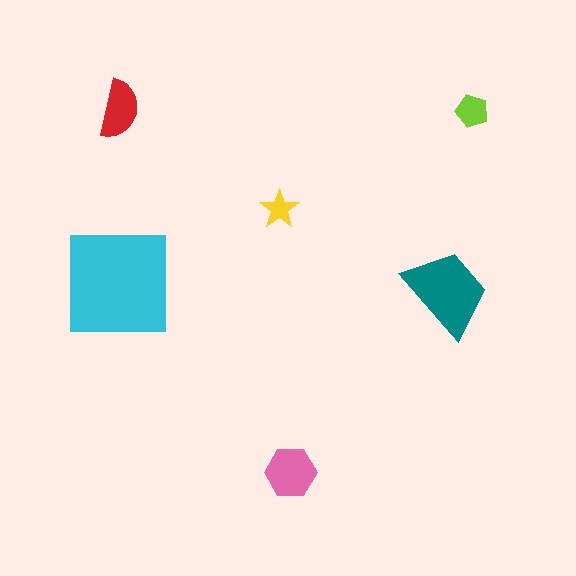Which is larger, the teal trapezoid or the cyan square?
The cyan square.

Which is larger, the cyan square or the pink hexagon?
The cyan square.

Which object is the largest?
The cyan square.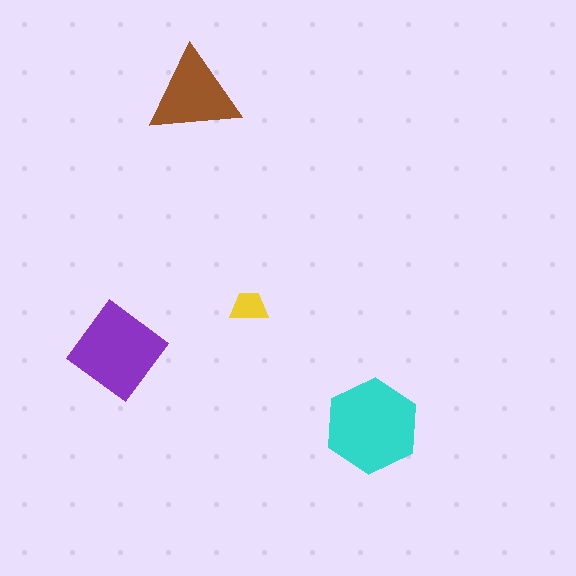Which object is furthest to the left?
The purple diamond is leftmost.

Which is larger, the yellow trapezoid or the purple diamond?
The purple diamond.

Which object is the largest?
The cyan hexagon.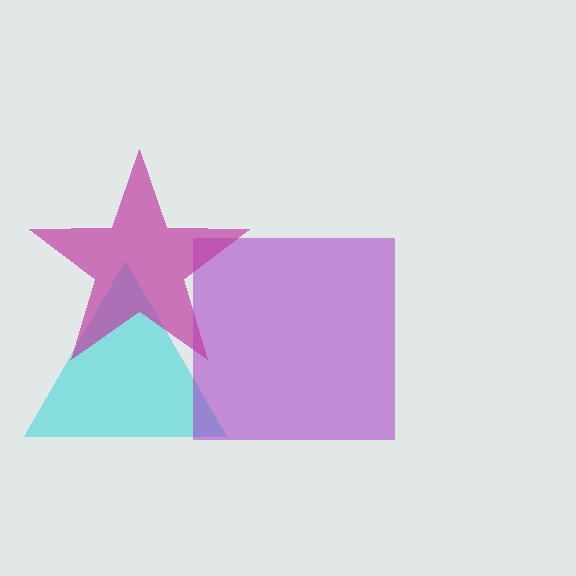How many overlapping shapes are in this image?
There are 3 overlapping shapes in the image.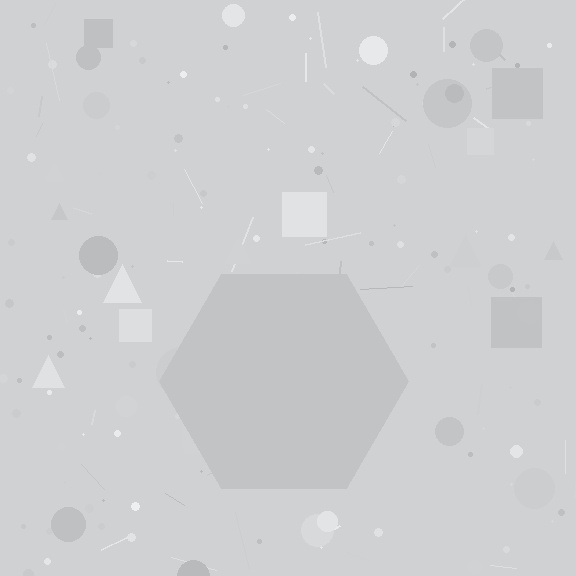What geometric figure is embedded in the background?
A hexagon is embedded in the background.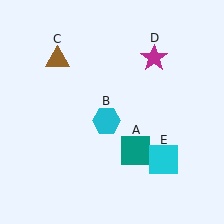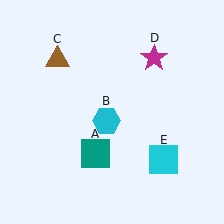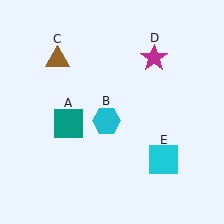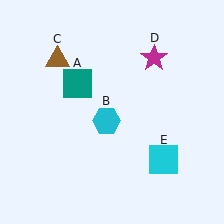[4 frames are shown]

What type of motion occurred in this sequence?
The teal square (object A) rotated clockwise around the center of the scene.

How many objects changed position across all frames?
1 object changed position: teal square (object A).